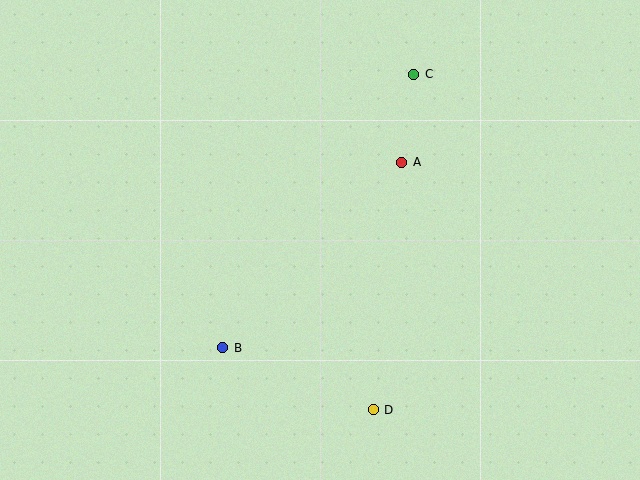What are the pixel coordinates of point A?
Point A is at (402, 162).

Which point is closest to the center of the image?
Point A at (402, 162) is closest to the center.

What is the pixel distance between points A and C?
The distance between A and C is 89 pixels.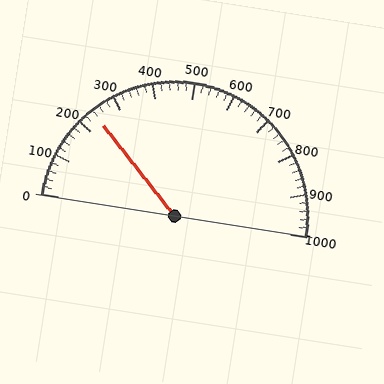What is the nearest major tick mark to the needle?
The nearest major tick mark is 200.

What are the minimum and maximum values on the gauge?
The gauge ranges from 0 to 1000.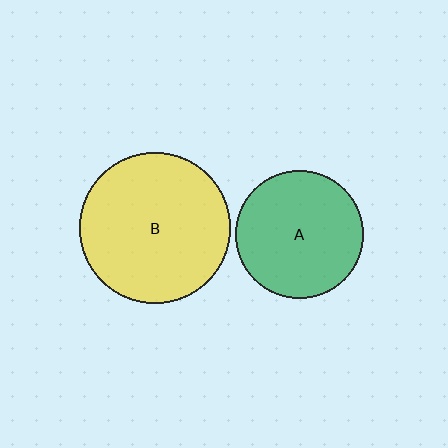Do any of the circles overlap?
No, none of the circles overlap.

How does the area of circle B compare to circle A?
Approximately 1.4 times.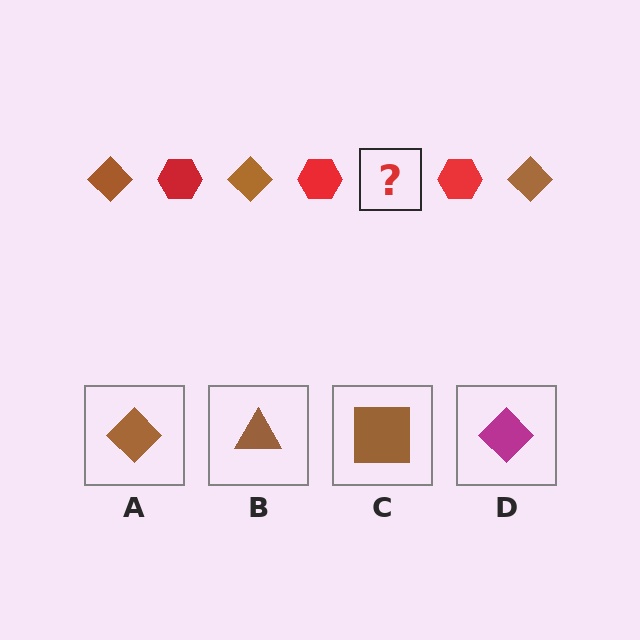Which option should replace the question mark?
Option A.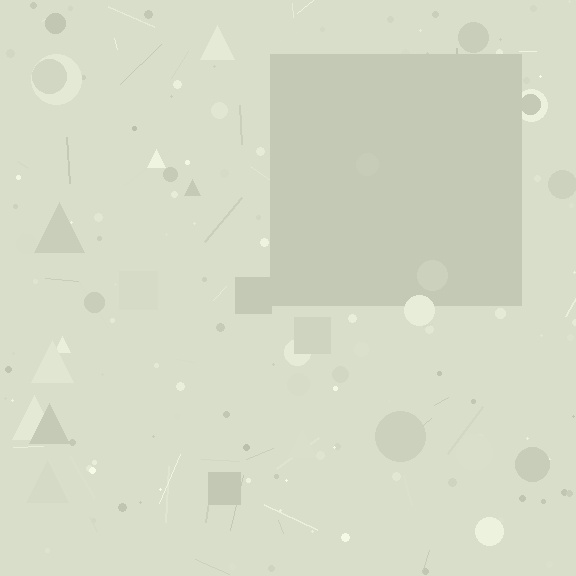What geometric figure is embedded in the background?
A square is embedded in the background.